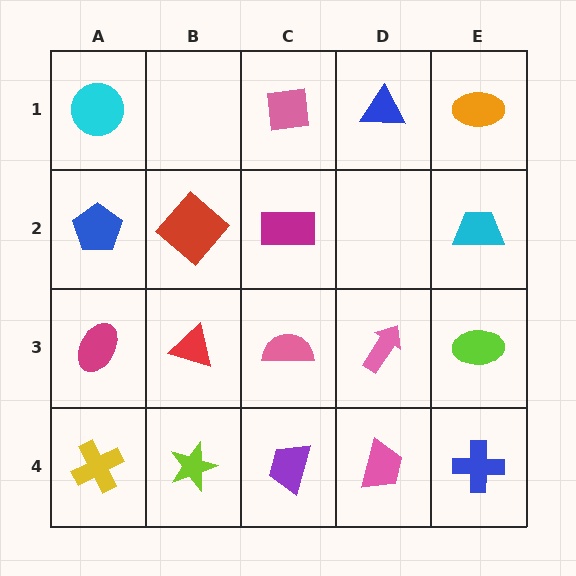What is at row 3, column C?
A pink semicircle.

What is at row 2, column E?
A cyan trapezoid.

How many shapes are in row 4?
5 shapes.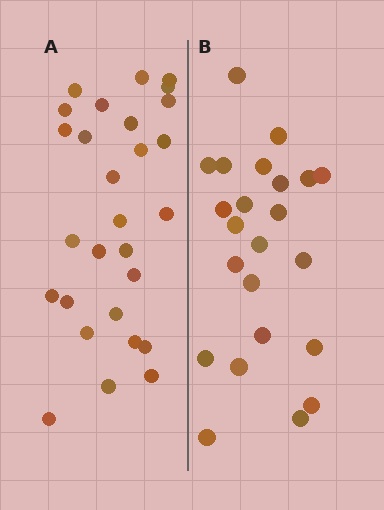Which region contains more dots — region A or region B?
Region A (the left region) has more dots.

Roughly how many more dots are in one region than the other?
Region A has about 5 more dots than region B.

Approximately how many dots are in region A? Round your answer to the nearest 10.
About 30 dots. (The exact count is 28, which rounds to 30.)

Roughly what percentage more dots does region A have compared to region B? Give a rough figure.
About 20% more.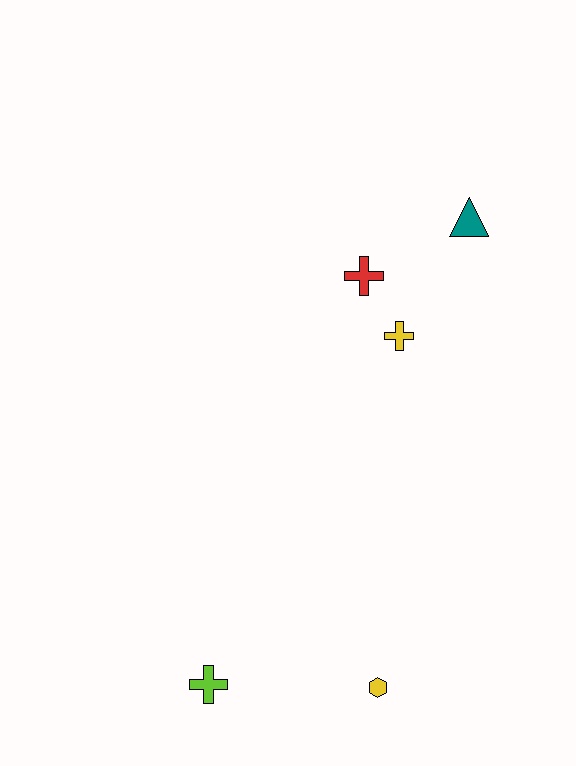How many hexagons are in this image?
There is 1 hexagon.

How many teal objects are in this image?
There is 1 teal object.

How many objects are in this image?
There are 5 objects.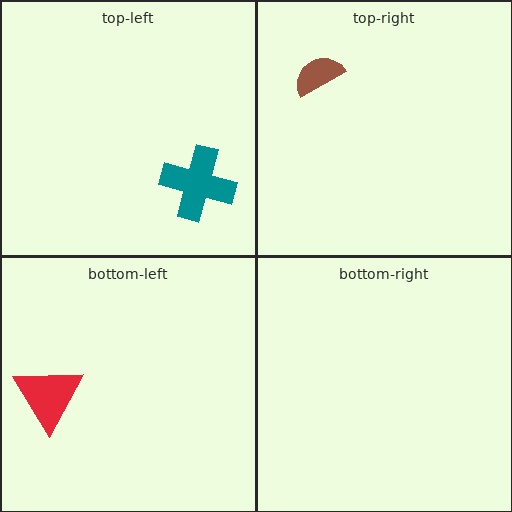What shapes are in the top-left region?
The teal cross.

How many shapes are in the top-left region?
1.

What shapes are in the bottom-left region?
The red triangle.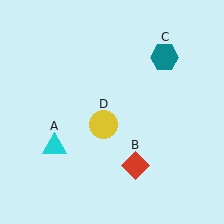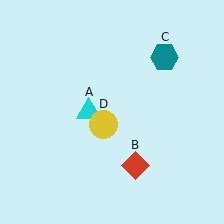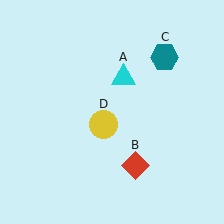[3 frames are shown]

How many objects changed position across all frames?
1 object changed position: cyan triangle (object A).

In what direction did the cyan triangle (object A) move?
The cyan triangle (object A) moved up and to the right.